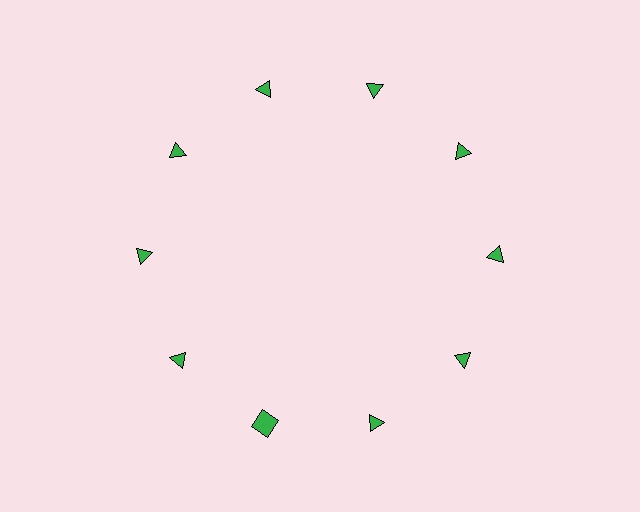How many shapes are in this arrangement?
There are 10 shapes arranged in a ring pattern.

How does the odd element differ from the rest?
It has a different shape: square instead of triangle.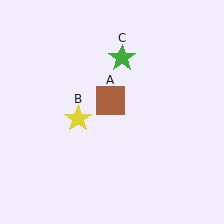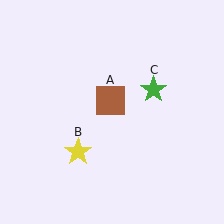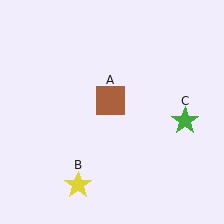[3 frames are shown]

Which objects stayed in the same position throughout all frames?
Brown square (object A) remained stationary.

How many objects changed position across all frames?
2 objects changed position: yellow star (object B), green star (object C).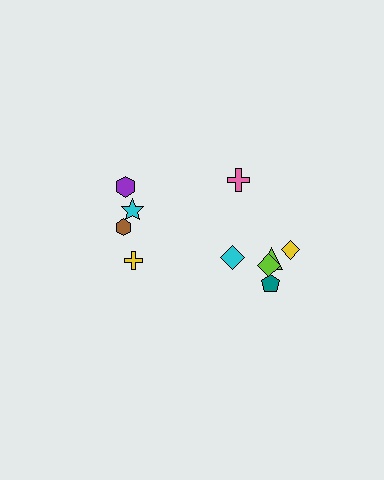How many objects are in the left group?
There are 4 objects.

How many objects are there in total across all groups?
There are 10 objects.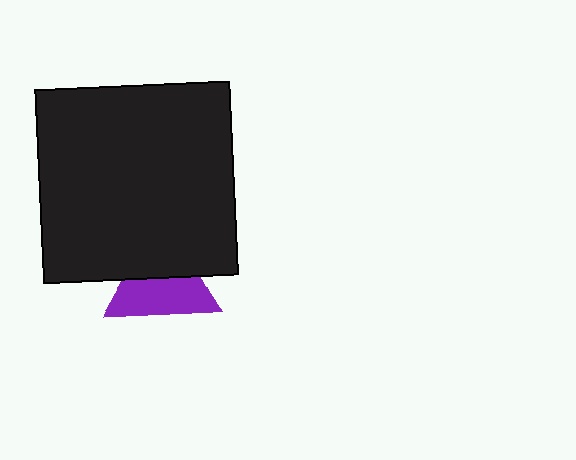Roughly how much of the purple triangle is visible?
About half of it is visible (roughly 57%).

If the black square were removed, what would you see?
You would see the complete purple triangle.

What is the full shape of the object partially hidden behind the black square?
The partially hidden object is a purple triangle.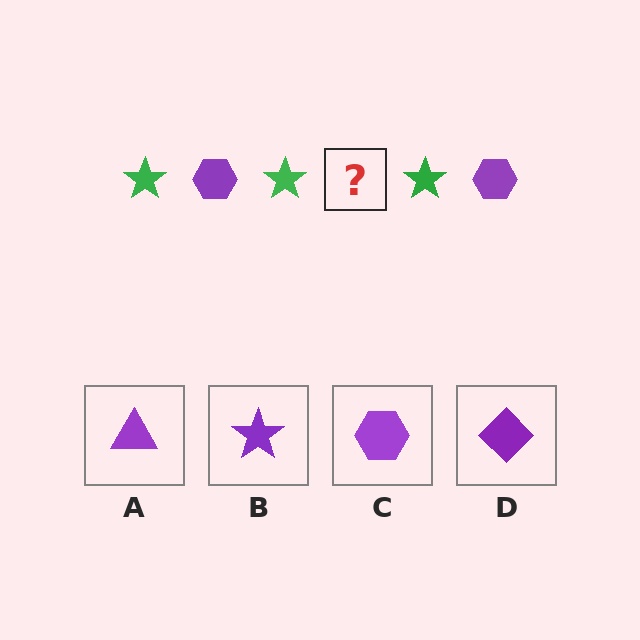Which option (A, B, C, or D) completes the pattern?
C.